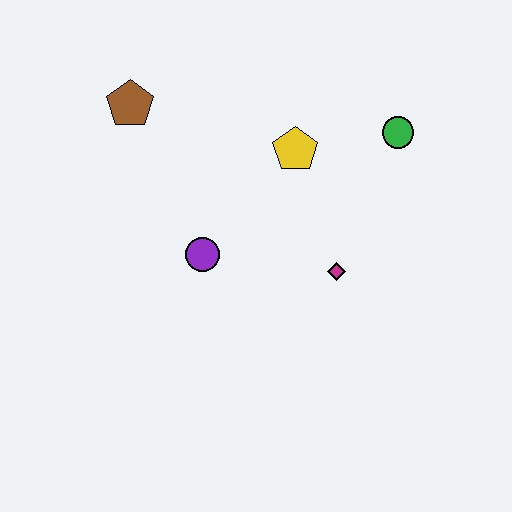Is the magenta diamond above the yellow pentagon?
No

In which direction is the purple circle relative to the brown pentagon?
The purple circle is below the brown pentagon.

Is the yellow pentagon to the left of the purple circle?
No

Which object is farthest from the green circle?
The brown pentagon is farthest from the green circle.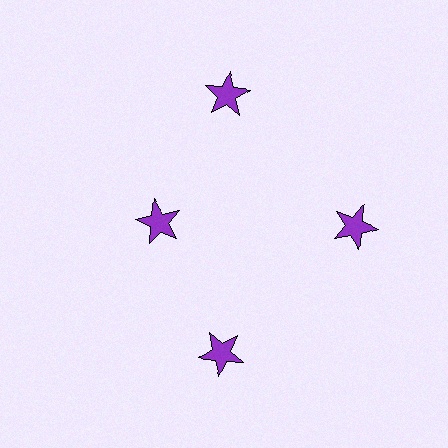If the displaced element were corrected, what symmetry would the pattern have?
It would have 4-fold rotational symmetry — the pattern would map onto itself every 90 degrees.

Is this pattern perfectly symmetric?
No. The 4 purple stars are arranged in a ring, but one element near the 9 o'clock position is pulled inward toward the center, breaking the 4-fold rotational symmetry.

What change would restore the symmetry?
The symmetry would be restored by moving it outward, back onto the ring so that all 4 stars sit at equal angles and equal distance from the center.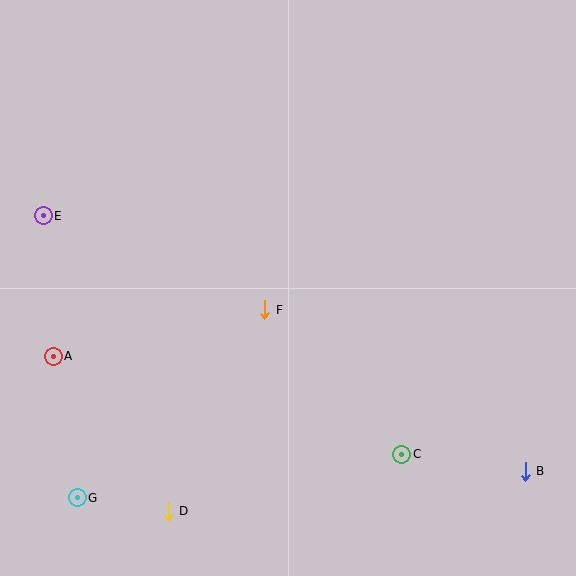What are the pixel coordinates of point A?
Point A is at (53, 356).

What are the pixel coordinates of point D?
Point D is at (168, 511).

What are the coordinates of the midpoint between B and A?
The midpoint between B and A is at (289, 414).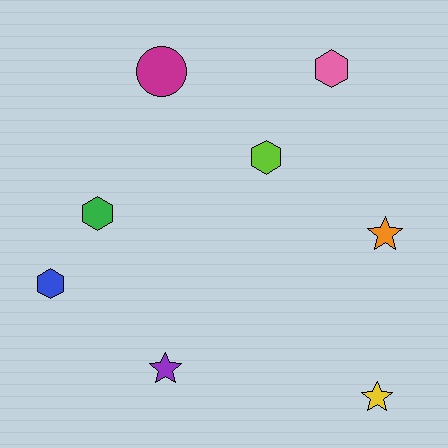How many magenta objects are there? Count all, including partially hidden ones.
There is 1 magenta object.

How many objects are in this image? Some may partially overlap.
There are 8 objects.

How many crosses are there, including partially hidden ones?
There are no crosses.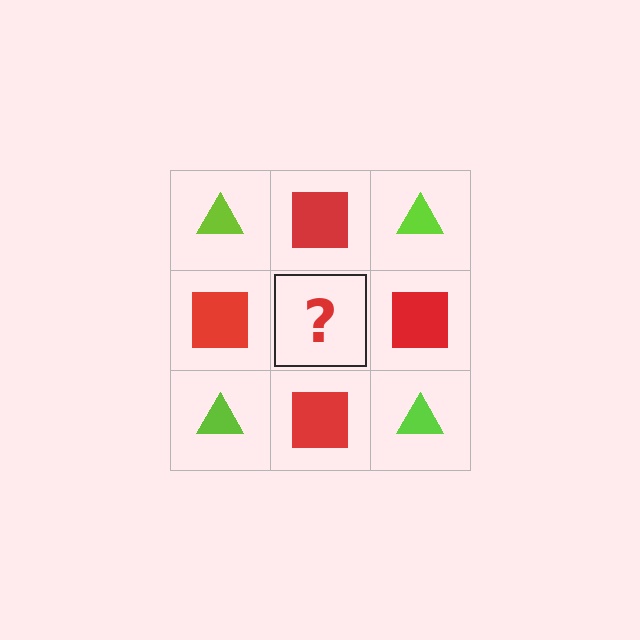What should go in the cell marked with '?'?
The missing cell should contain a lime triangle.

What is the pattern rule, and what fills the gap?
The rule is that it alternates lime triangle and red square in a checkerboard pattern. The gap should be filled with a lime triangle.